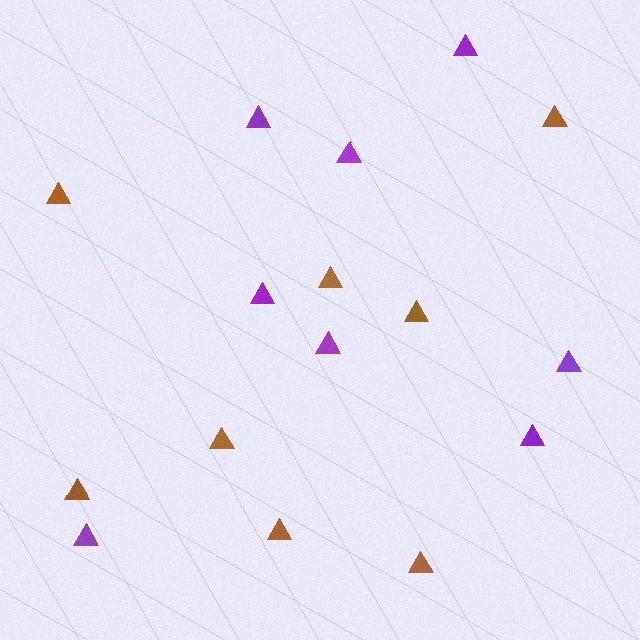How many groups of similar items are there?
There are 2 groups: one group of purple triangles (8) and one group of brown triangles (8).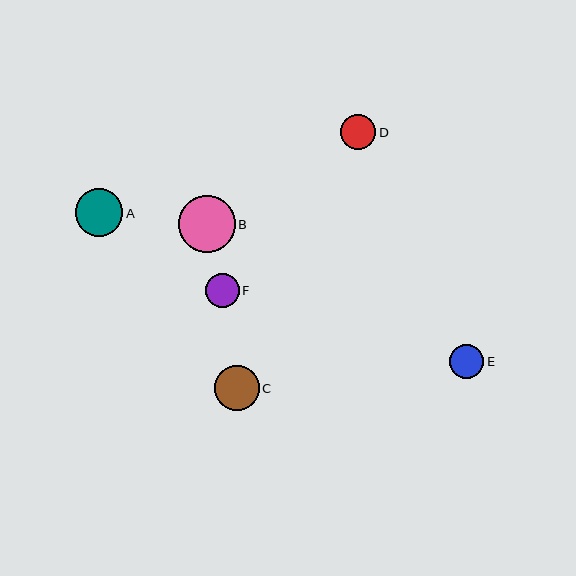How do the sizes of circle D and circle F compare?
Circle D and circle F are approximately the same size.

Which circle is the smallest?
Circle F is the smallest with a size of approximately 34 pixels.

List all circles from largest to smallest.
From largest to smallest: B, A, C, D, E, F.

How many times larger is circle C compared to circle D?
Circle C is approximately 1.3 times the size of circle D.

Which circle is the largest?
Circle B is the largest with a size of approximately 57 pixels.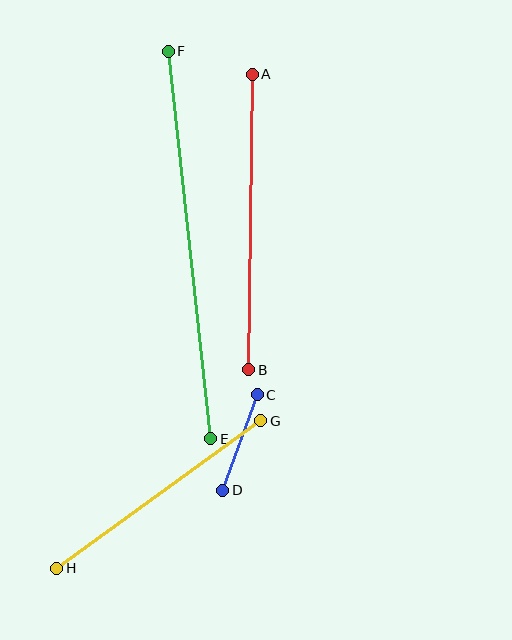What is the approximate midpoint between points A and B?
The midpoint is at approximately (251, 222) pixels.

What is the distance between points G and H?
The distance is approximately 252 pixels.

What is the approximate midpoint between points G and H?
The midpoint is at approximately (159, 495) pixels.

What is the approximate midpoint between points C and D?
The midpoint is at approximately (240, 442) pixels.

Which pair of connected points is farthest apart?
Points E and F are farthest apart.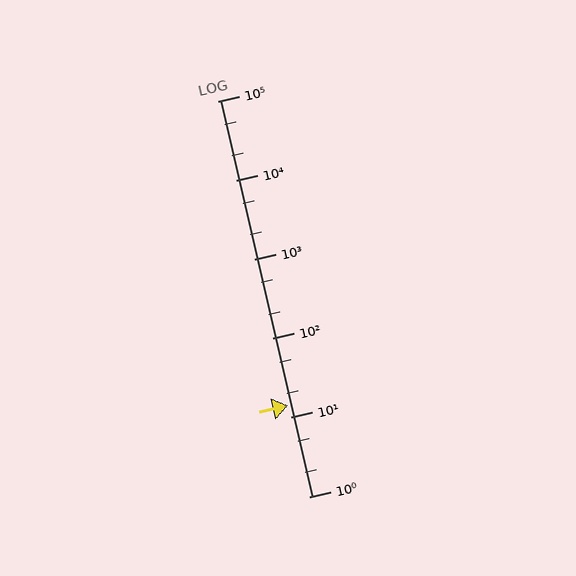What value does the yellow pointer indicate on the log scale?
The pointer indicates approximately 14.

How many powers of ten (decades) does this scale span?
The scale spans 5 decades, from 1 to 100000.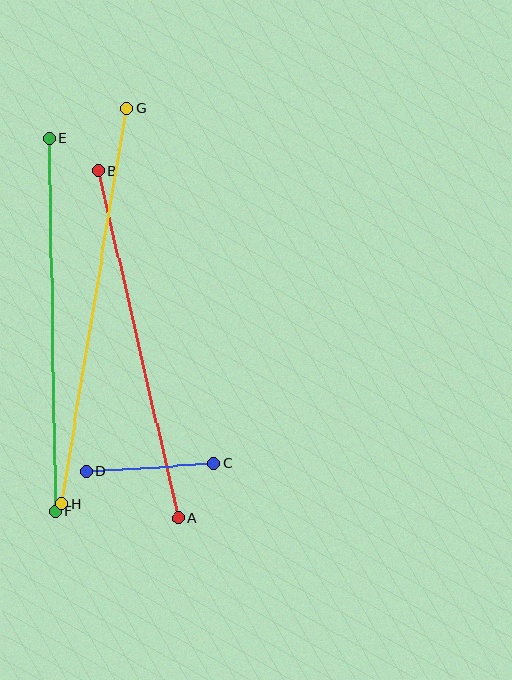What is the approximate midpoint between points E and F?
The midpoint is at approximately (52, 325) pixels.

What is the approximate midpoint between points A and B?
The midpoint is at approximately (138, 344) pixels.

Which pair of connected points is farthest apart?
Points G and H are farthest apart.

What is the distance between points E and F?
The distance is approximately 373 pixels.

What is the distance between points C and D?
The distance is approximately 128 pixels.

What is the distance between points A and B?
The distance is approximately 356 pixels.